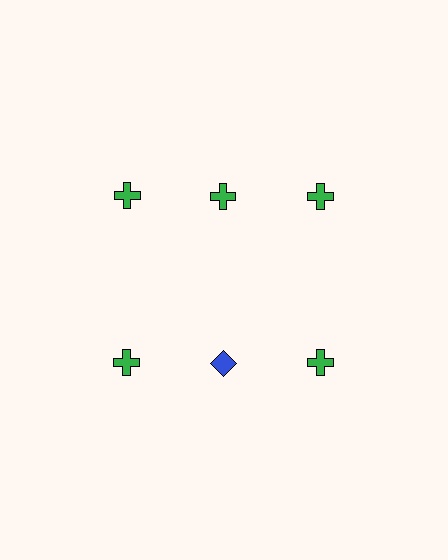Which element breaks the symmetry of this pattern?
The blue diamond in the second row, second from left column breaks the symmetry. All other shapes are green crosses.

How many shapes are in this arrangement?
There are 6 shapes arranged in a grid pattern.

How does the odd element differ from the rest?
It differs in both color (blue instead of green) and shape (diamond instead of cross).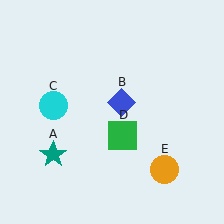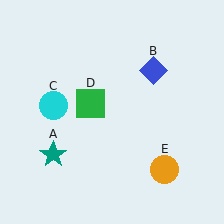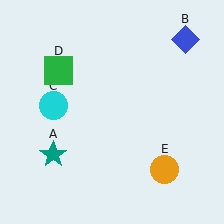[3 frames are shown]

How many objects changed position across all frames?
2 objects changed position: blue diamond (object B), green square (object D).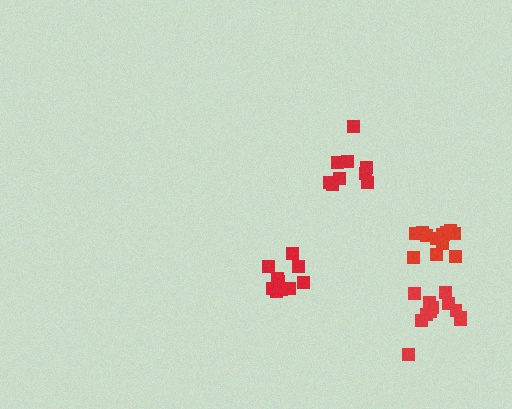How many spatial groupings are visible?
There are 4 spatial groupings.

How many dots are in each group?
Group 1: 12 dots, Group 2: 9 dots, Group 3: 13 dots, Group 4: 10 dots (44 total).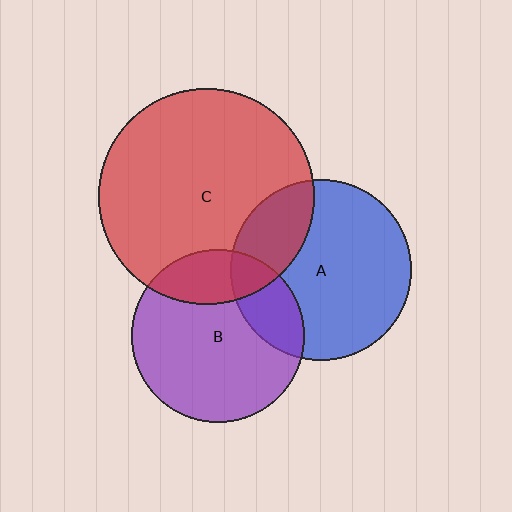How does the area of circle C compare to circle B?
Approximately 1.6 times.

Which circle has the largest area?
Circle C (red).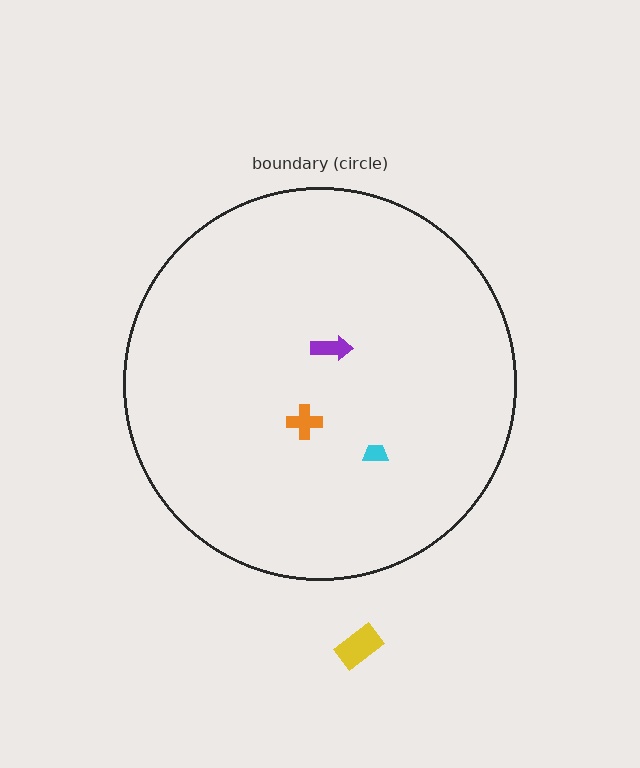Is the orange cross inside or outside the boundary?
Inside.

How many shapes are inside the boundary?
3 inside, 1 outside.